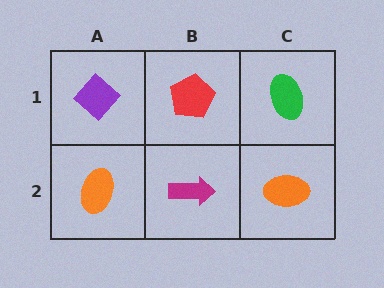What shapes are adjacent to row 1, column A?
An orange ellipse (row 2, column A), a red pentagon (row 1, column B).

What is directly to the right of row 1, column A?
A red pentagon.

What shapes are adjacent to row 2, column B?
A red pentagon (row 1, column B), an orange ellipse (row 2, column A), an orange ellipse (row 2, column C).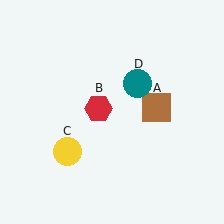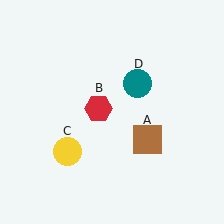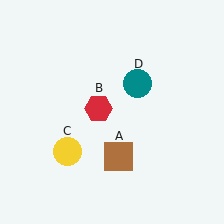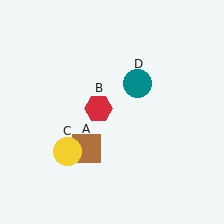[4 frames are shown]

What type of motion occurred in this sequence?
The brown square (object A) rotated clockwise around the center of the scene.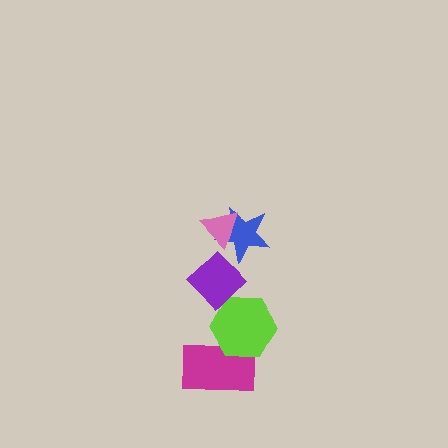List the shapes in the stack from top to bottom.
From top to bottom: the pink triangle, the blue star, the purple diamond, the lime hexagon, the magenta rectangle.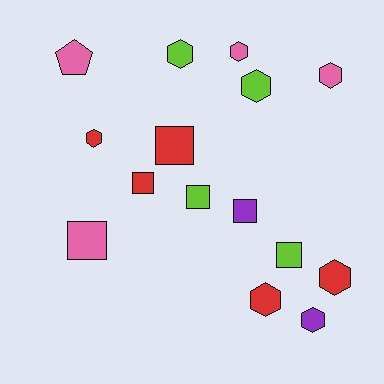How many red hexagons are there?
There are 3 red hexagons.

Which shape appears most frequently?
Hexagon, with 8 objects.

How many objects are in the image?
There are 15 objects.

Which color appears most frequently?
Red, with 5 objects.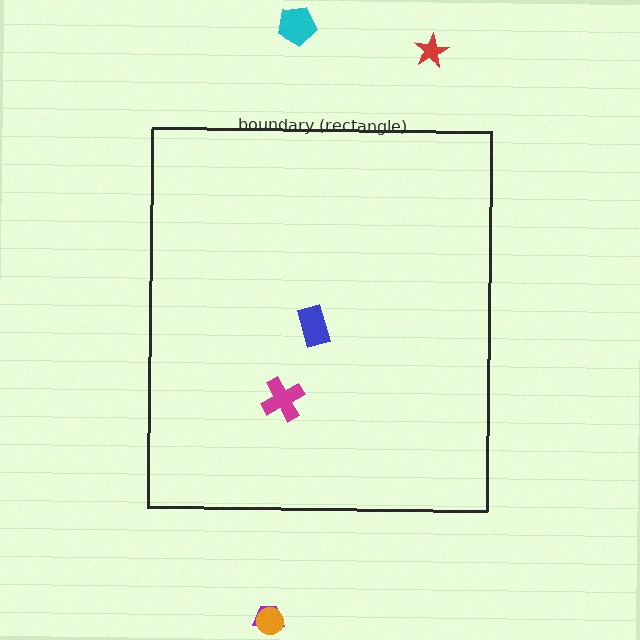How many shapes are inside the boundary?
2 inside, 4 outside.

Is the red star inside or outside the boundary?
Outside.